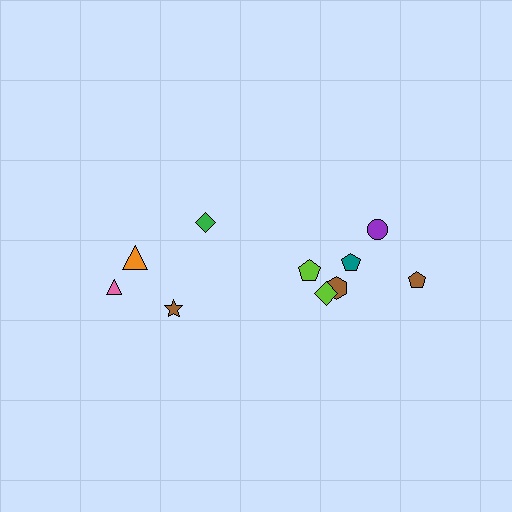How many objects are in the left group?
There are 4 objects.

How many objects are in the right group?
There are 6 objects.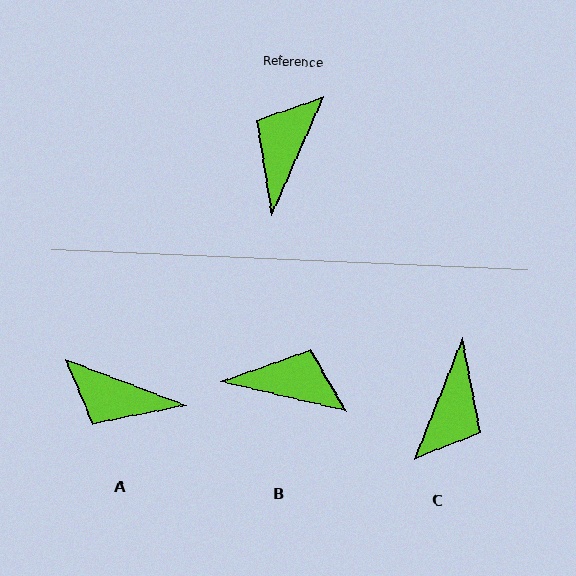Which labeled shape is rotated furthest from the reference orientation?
C, about 178 degrees away.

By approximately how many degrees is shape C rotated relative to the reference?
Approximately 178 degrees clockwise.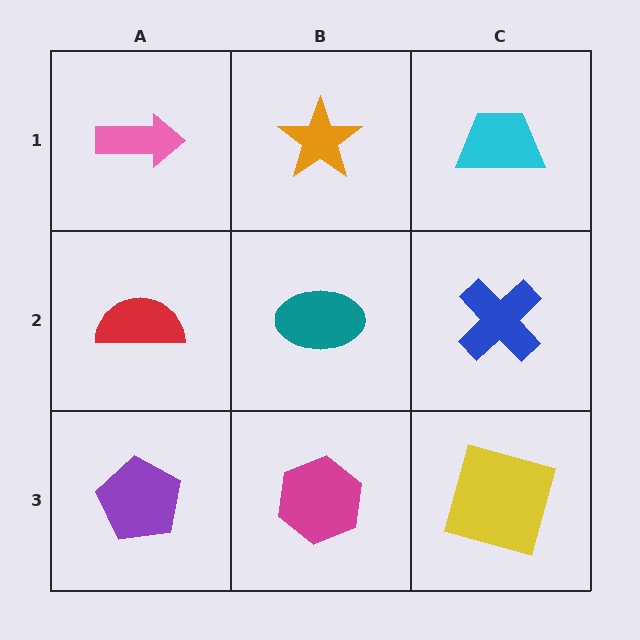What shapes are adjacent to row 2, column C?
A cyan trapezoid (row 1, column C), a yellow square (row 3, column C), a teal ellipse (row 2, column B).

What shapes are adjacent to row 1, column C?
A blue cross (row 2, column C), an orange star (row 1, column B).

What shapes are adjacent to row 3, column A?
A red semicircle (row 2, column A), a magenta hexagon (row 3, column B).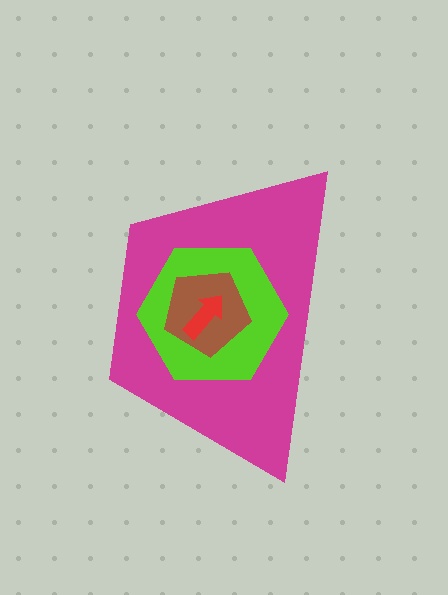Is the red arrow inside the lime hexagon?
Yes.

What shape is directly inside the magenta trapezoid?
The lime hexagon.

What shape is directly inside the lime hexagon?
The brown pentagon.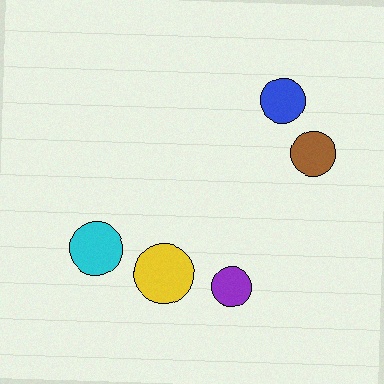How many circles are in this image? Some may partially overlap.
There are 5 circles.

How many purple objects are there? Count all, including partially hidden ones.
There is 1 purple object.